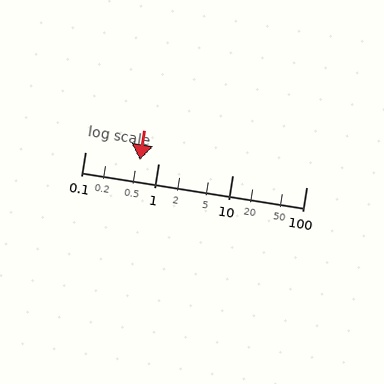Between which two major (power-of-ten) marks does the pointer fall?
The pointer is between 0.1 and 1.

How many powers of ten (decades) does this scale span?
The scale spans 3 decades, from 0.1 to 100.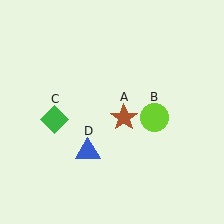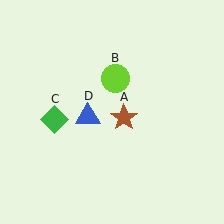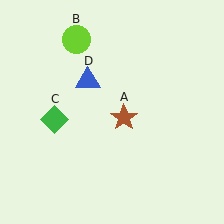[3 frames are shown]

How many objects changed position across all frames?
2 objects changed position: lime circle (object B), blue triangle (object D).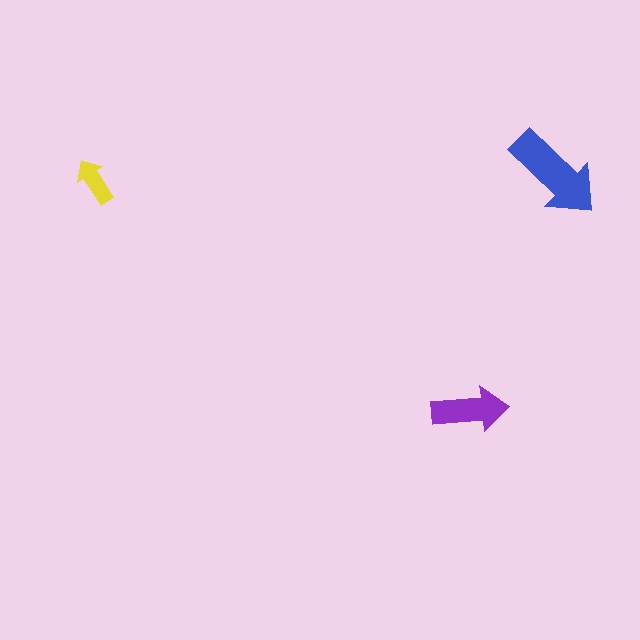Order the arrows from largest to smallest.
the blue one, the purple one, the yellow one.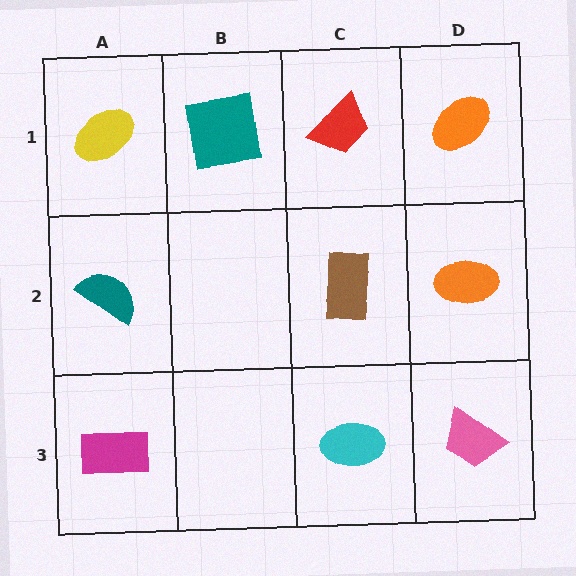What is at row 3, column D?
A pink trapezoid.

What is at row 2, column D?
An orange ellipse.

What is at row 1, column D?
An orange ellipse.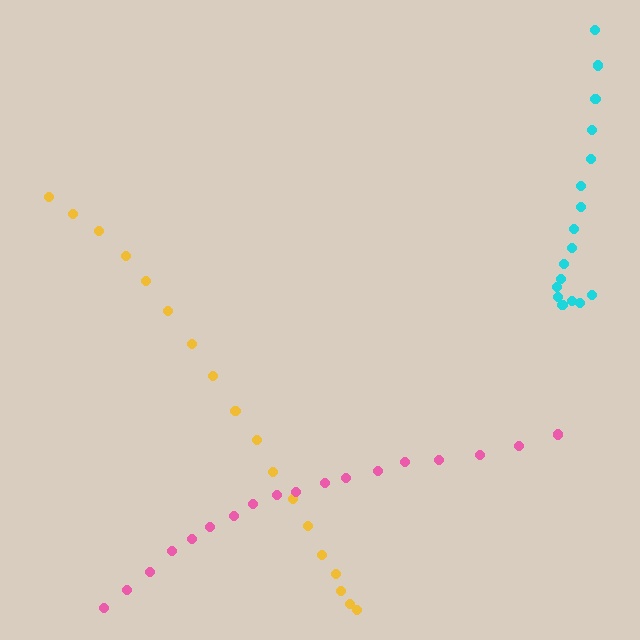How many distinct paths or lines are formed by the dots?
There are 3 distinct paths.